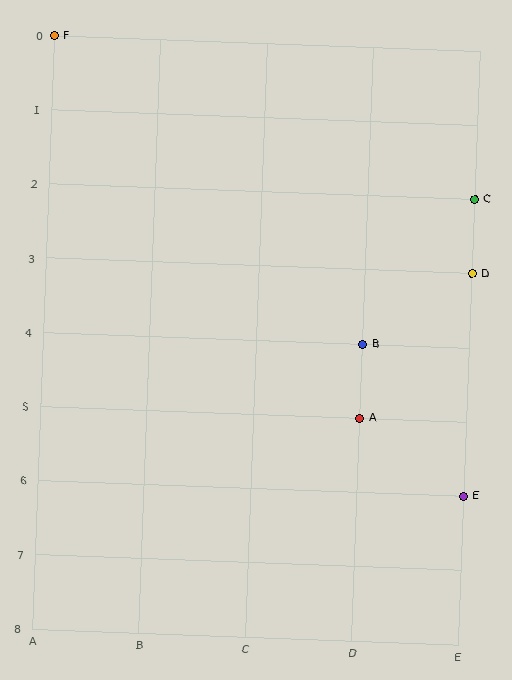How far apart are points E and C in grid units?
Points E and C are 4 rows apart.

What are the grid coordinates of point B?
Point B is at grid coordinates (D, 4).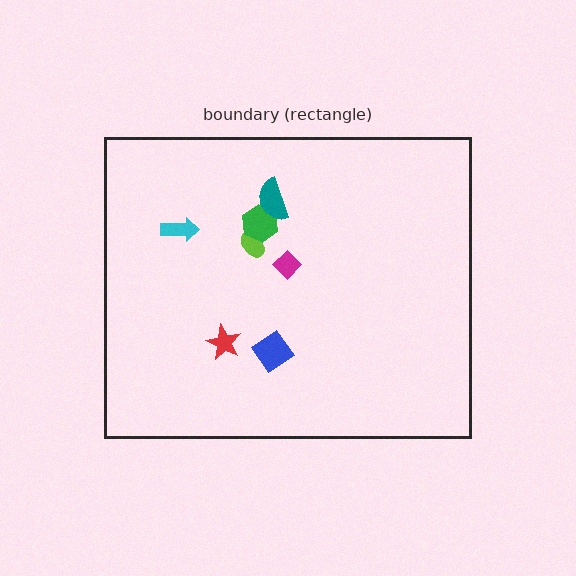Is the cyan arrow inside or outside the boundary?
Inside.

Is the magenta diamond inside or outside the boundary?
Inside.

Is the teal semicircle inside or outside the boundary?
Inside.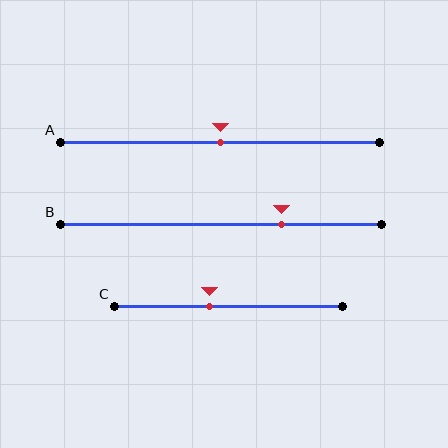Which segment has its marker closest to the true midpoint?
Segment A has its marker closest to the true midpoint.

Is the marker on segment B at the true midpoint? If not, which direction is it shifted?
No, the marker on segment B is shifted to the right by about 19% of the segment length.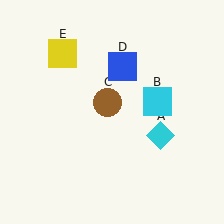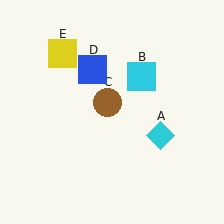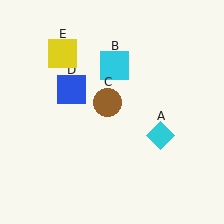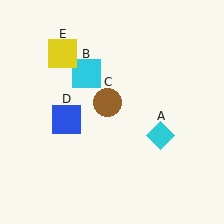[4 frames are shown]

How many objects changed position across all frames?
2 objects changed position: cyan square (object B), blue square (object D).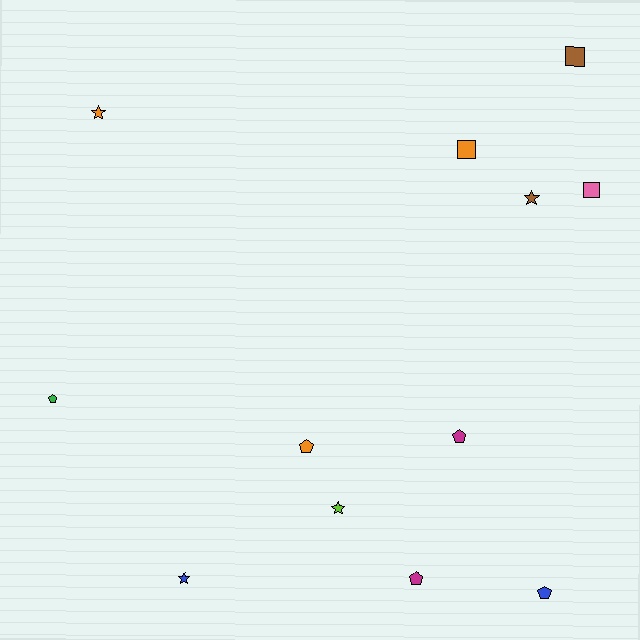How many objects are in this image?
There are 12 objects.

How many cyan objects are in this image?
There are no cyan objects.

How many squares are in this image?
There are 3 squares.